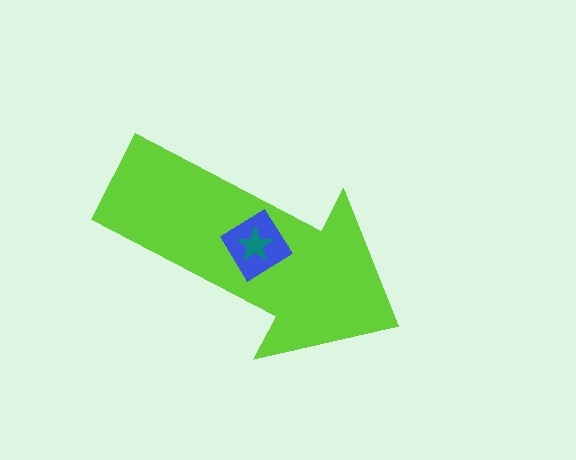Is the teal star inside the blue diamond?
Yes.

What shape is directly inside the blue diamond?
The teal star.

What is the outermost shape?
The lime arrow.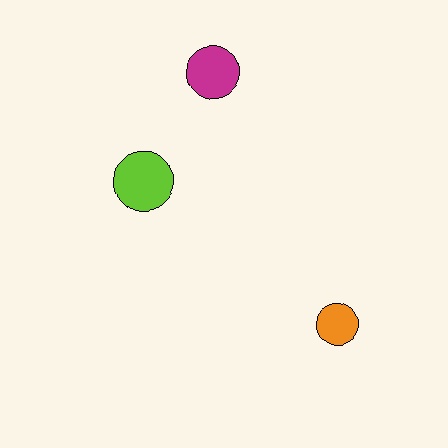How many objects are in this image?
There are 3 objects.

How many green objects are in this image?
There are no green objects.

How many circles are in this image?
There are 3 circles.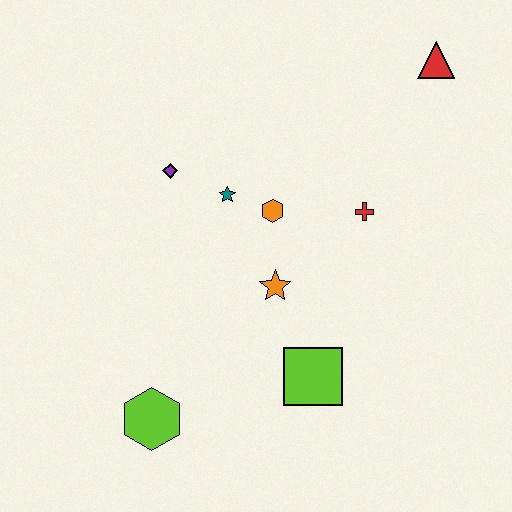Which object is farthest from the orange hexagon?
The lime hexagon is farthest from the orange hexagon.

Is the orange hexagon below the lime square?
No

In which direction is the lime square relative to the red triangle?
The lime square is below the red triangle.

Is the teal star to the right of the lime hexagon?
Yes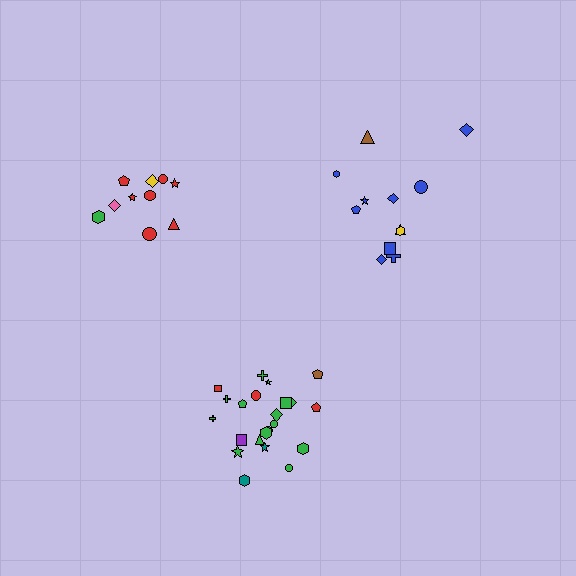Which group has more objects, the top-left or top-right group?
The top-right group.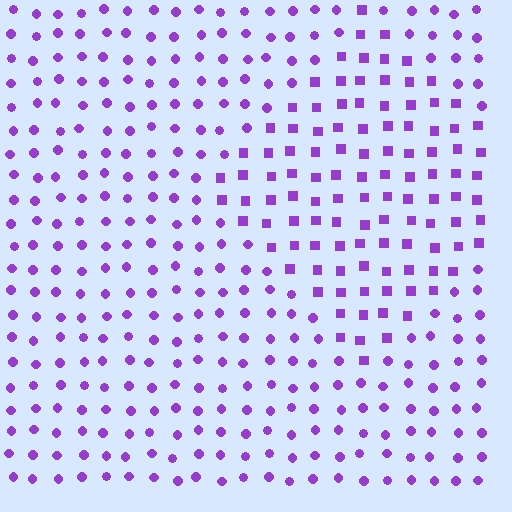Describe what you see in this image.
The image is filled with small purple elements arranged in a uniform grid. A diamond-shaped region contains squares, while the surrounding area contains circles. The boundary is defined purely by the change in element shape.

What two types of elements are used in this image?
The image uses squares inside the diamond region and circles outside it.